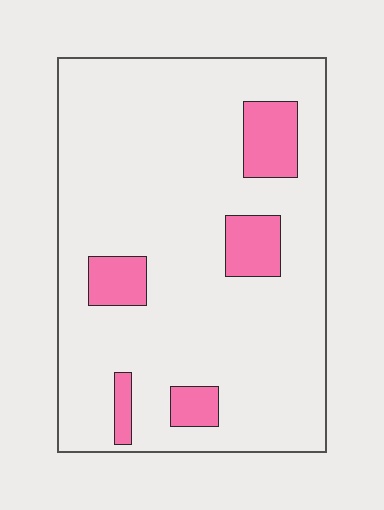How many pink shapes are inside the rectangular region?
5.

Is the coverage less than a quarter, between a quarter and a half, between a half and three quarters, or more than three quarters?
Less than a quarter.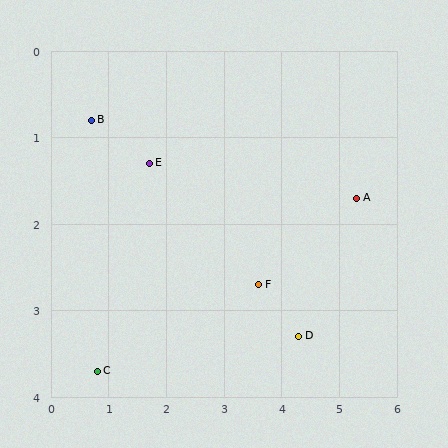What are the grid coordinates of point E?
Point E is at approximately (1.7, 1.3).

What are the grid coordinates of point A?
Point A is at approximately (5.3, 1.7).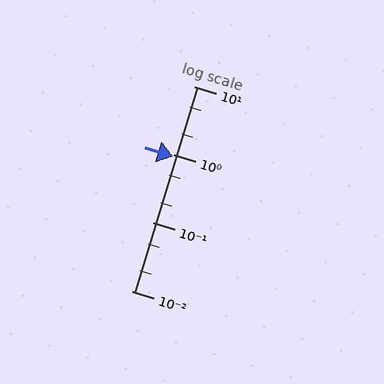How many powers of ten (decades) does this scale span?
The scale spans 3 decades, from 0.01 to 10.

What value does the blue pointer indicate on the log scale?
The pointer indicates approximately 0.93.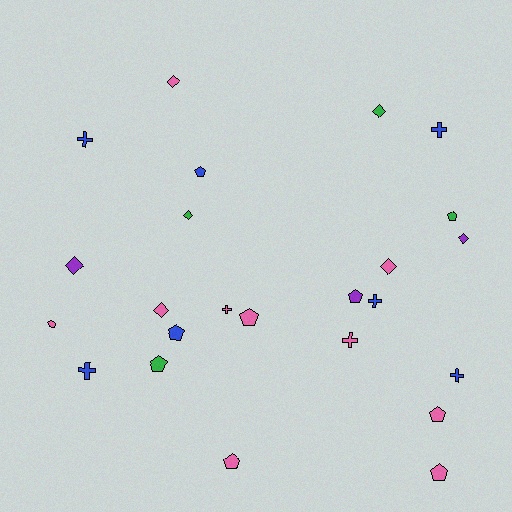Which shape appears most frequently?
Pentagon, with 10 objects.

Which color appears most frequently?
Pink, with 10 objects.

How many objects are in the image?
There are 24 objects.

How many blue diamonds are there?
There are no blue diamonds.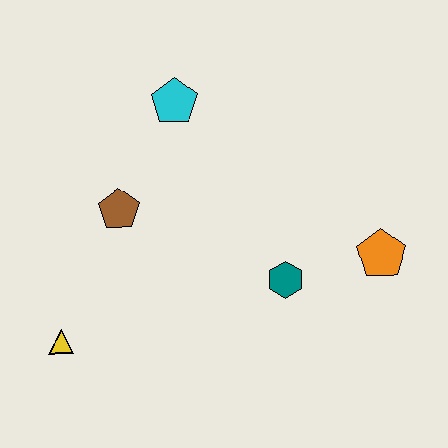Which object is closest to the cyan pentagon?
The brown pentagon is closest to the cyan pentagon.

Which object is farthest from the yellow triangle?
The orange pentagon is farthest from the yellow triangle.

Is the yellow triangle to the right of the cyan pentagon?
No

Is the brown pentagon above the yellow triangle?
Yes